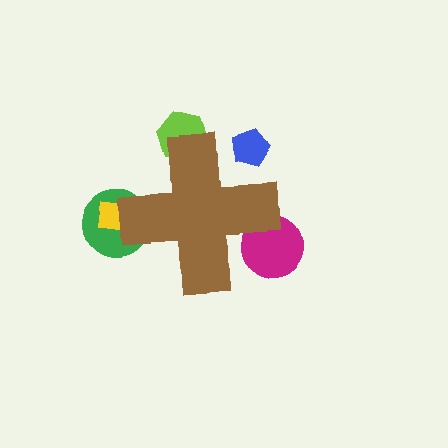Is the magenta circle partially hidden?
Yes, the magenta circle is partially hidden behind the brown cross.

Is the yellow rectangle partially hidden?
Yes, the yellow rectangle is partially hidden behind the brown cross.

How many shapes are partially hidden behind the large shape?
5 shapes are partially hidden.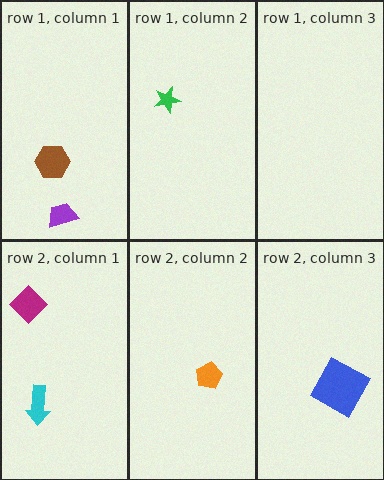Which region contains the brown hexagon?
The row 1, column 1 region.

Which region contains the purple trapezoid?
The row 1, column 1 region.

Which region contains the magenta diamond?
The row 2, column 1 region.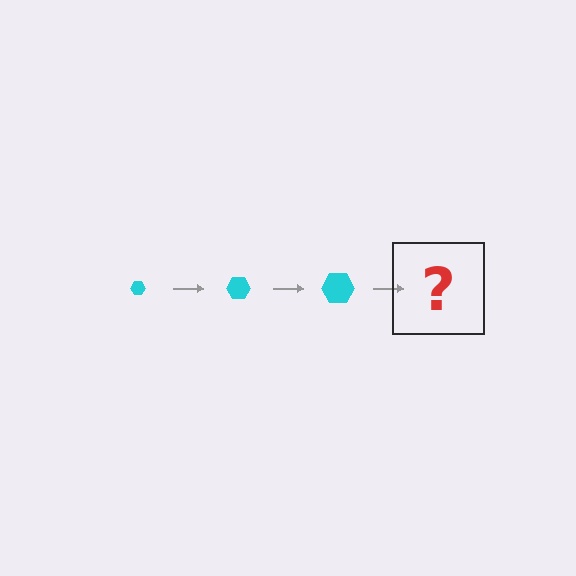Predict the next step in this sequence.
The next step is a cyan hexagon, larger than the previous one.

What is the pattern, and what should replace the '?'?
The pattern is that the hexagon gets progressively larger each step. The '?' should be a cyan hexagon, larger than the previous one.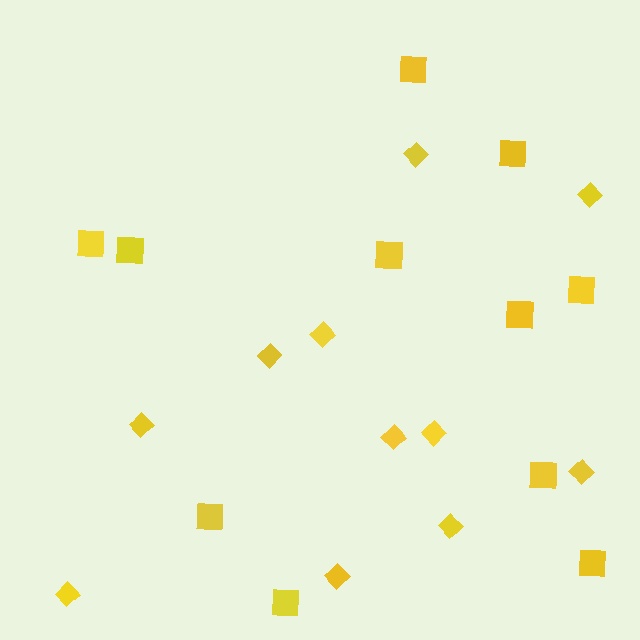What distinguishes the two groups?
There are 2 groups: one group of diamonds (11) and one group of squares (11).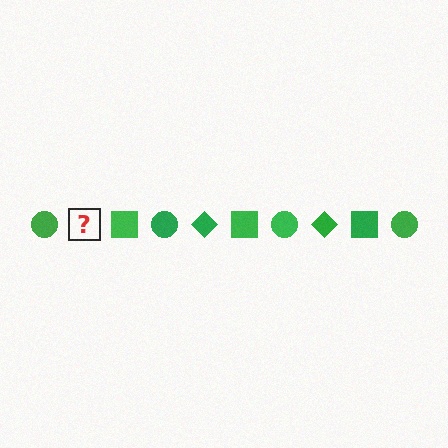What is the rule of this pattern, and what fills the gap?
The rule is that the pattern cycles through circle, diamond, square shapes in green. The gap should be filled with a green diamond.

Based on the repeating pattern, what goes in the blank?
The blank should be a green diamond.